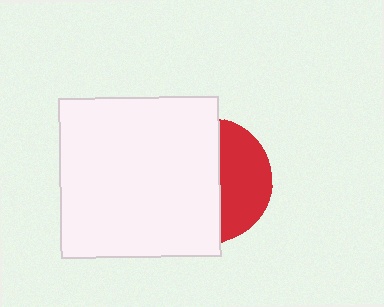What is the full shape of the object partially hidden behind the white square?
The partially hidden object is a red circle.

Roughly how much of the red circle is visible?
A small part of it is visible (roughly 39%).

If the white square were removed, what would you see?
You would see the complete red circle.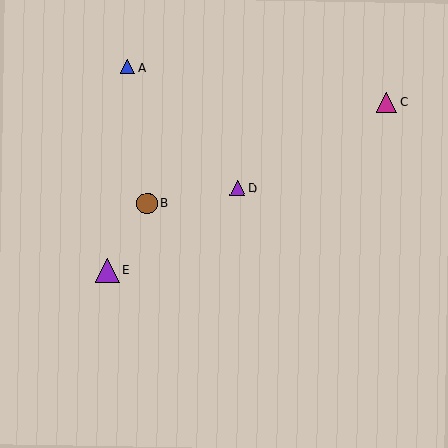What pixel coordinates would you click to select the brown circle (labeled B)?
Click at (147, 203) to select the brown circle B.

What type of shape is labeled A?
Shape A is a blue triangle.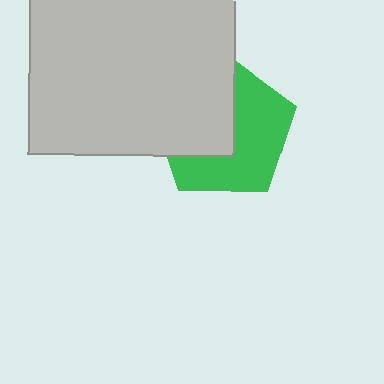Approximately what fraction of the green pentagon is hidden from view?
Roughly 45% of the green pentagon is hidden behind the light gray square.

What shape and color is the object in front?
The object in front is a light gray square.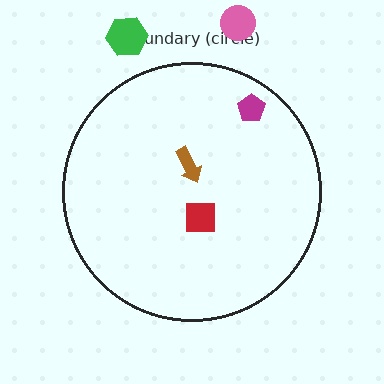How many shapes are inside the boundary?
3 inside, 2 outside.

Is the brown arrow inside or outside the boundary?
Inside.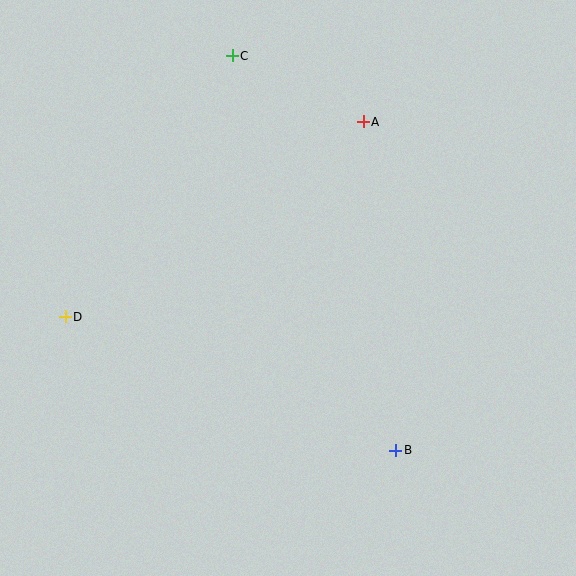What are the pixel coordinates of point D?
Point D is at (65, 317).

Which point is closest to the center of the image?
Point A at (363, 122) is closest to the center.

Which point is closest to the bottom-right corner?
Point B is closest to the bottom-right corner.